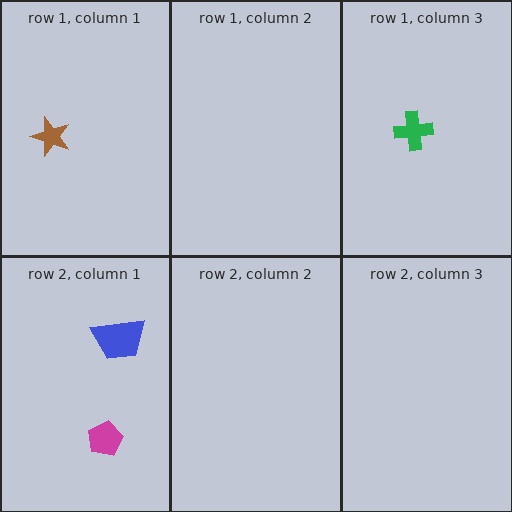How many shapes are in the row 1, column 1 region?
1.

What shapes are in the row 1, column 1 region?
The brown star.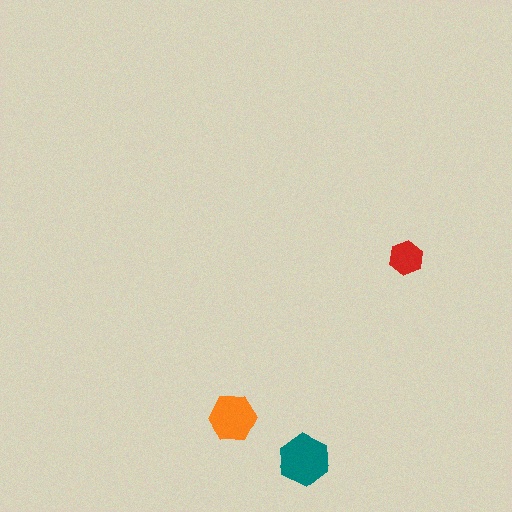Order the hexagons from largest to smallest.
the teal one, the orange one, the red one.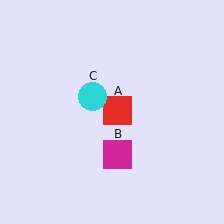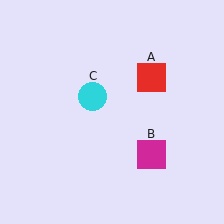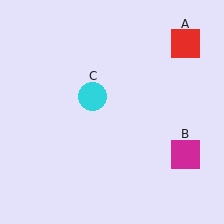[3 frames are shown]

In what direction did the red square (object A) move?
The red square (object A) moved up and to the right.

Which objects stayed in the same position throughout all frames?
Cyan circle (object C) remained stationary.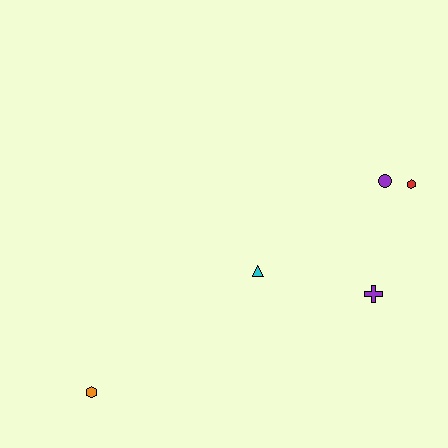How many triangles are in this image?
There is 1 triangle.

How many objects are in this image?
There are 5 objects.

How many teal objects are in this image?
There are no teal objects.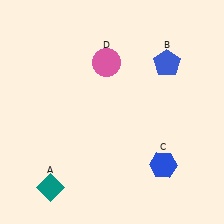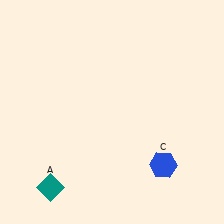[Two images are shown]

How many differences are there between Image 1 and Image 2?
There are 2 differences between the two images.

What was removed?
The pink circle (D), the blue pentagon (B) were removed in Image 2.